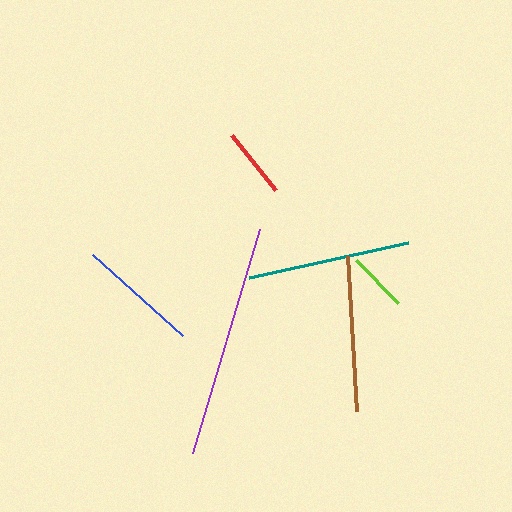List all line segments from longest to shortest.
From longest to shortest: purple, teal, brown, blue, red, lime.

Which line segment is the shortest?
The lime line is the shortest at approximately 61 pixels.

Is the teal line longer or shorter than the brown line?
The teal line is longer than the brown line.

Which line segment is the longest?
The purple line is the longest at approximately 234 pixels.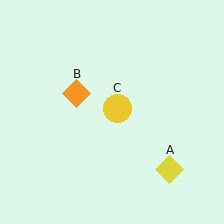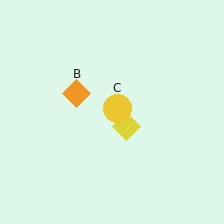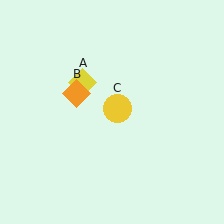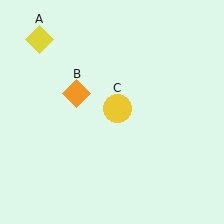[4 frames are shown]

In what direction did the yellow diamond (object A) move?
The yellow diamond (object A) moved up and to the left.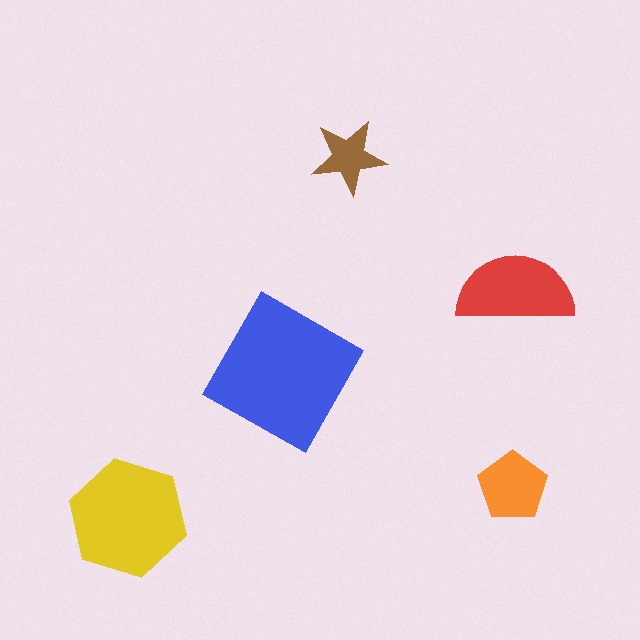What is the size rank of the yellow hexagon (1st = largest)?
2nd.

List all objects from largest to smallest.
The blue square, the yellow hexagon, the red semicircle, the orange pentagon, the brown star.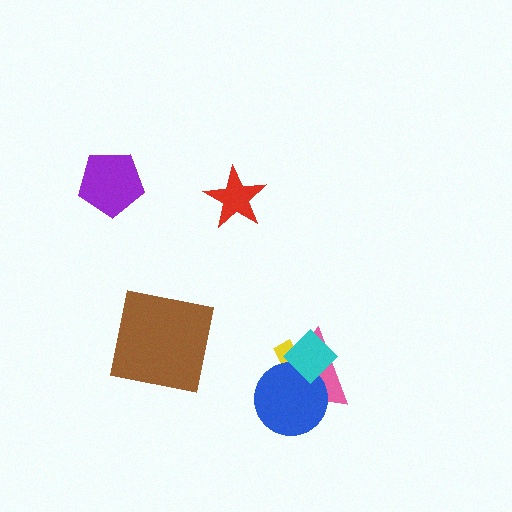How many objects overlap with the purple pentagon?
0 objects overlap with the purple pentagon.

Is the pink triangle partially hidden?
Yes, it is partially covered by another shape.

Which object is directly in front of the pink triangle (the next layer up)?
The yellow cross is directly in front of the pink triangle.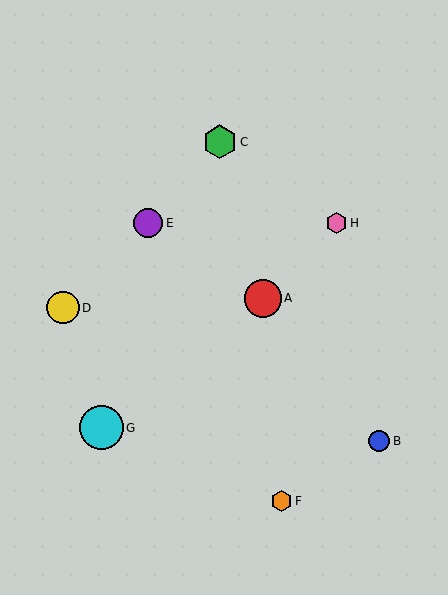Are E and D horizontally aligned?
No, E is at y≈223 and D is at y≈308.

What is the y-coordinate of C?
Object C is at y≈142.